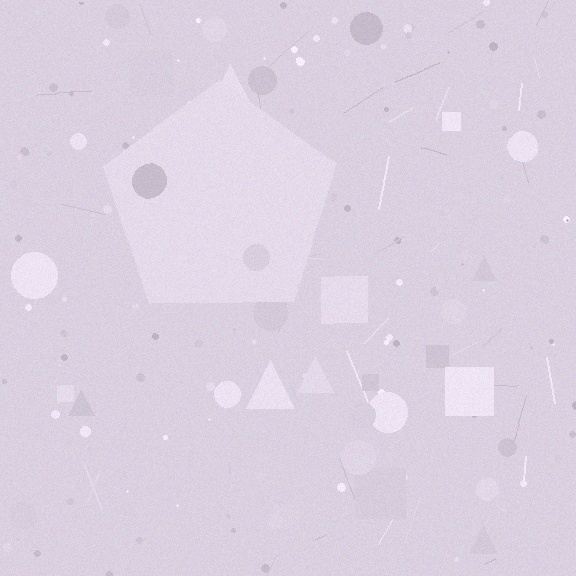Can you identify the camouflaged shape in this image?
The camouflaged shape is a pentagon.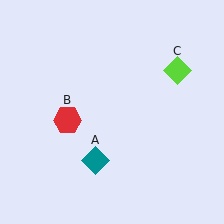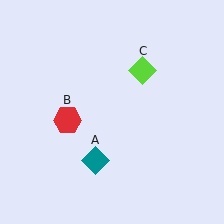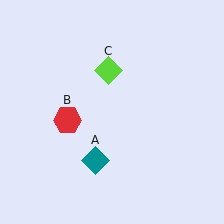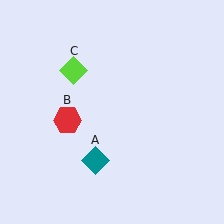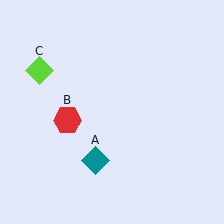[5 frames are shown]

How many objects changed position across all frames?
1 object changed position: lime diamond (object C).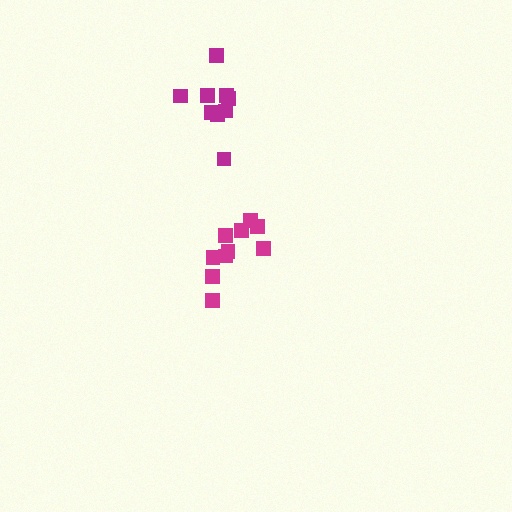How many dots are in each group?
Group 1: 9 dots, Group 2: 10 dots (19 total).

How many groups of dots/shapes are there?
There are 2 groups.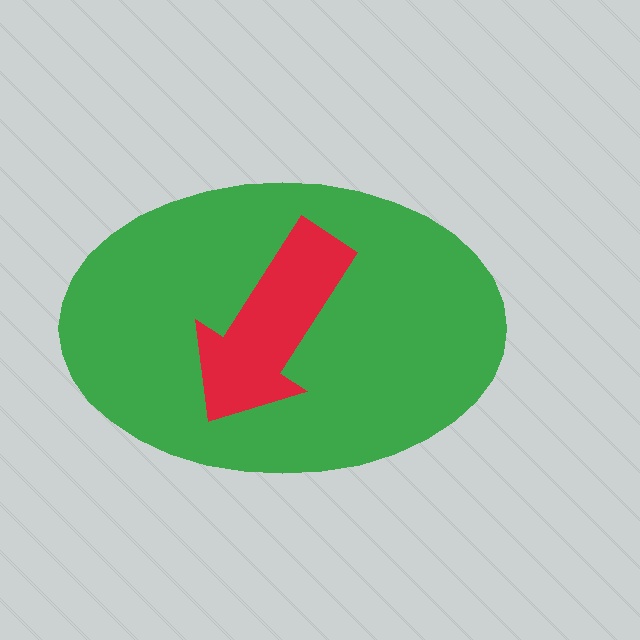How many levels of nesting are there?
2.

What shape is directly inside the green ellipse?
The red arrow.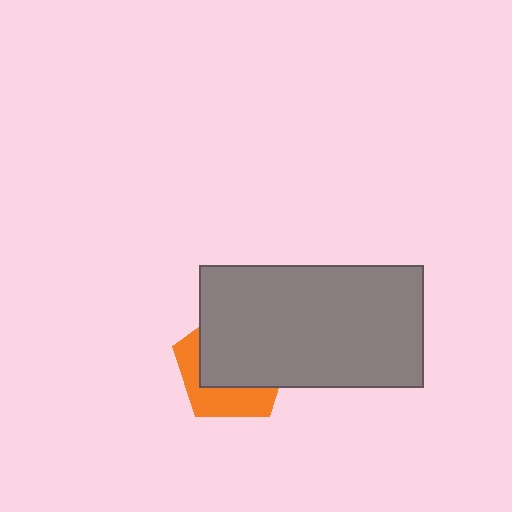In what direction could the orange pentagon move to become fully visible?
The orange pentagon could move toward the lower-left. That would shift it out from behind the gray rectangle entirely.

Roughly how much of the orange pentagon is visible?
A small part of it is visible (roughly 38%).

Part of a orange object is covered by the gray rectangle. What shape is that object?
It is a pentagon.